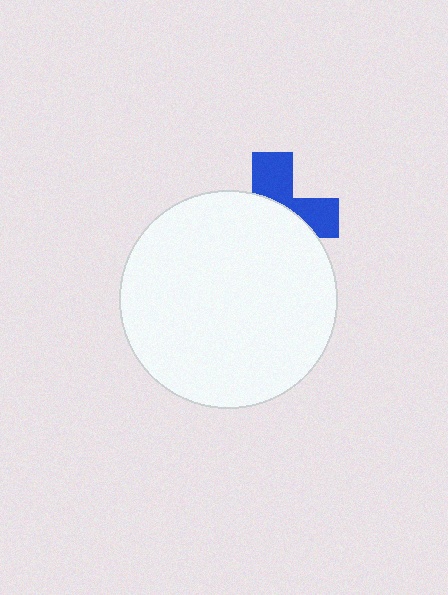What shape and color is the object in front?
The object in front is a white circle.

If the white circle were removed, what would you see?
You would see the complete blue cross.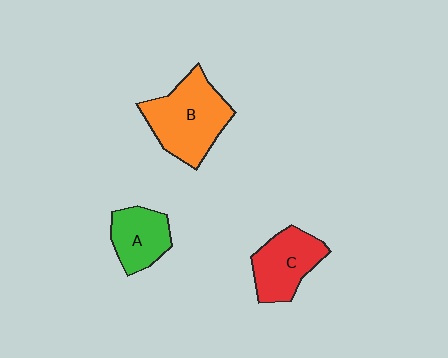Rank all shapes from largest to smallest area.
From largest to smallest: B (orange), C (red), A (green).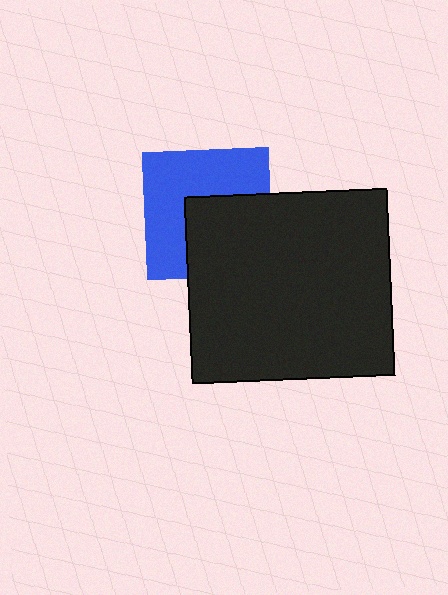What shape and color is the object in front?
The object in front is a black rectangle.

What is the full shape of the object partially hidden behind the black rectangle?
The partially hidden object is a blue square.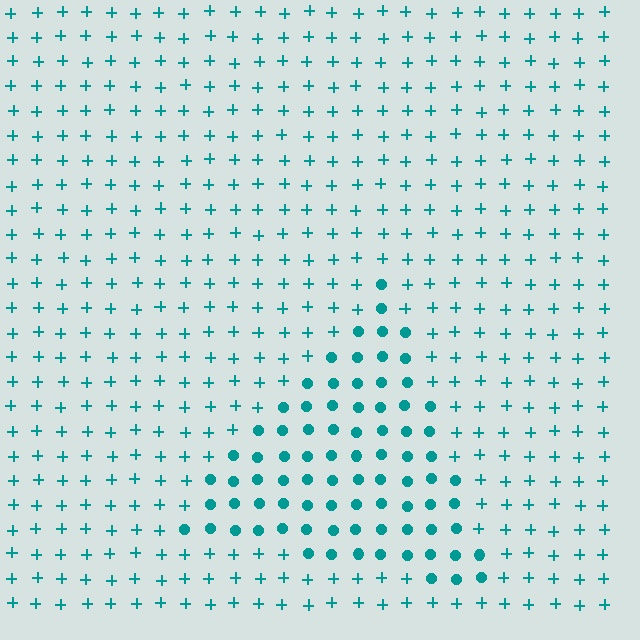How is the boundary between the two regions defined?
The boundary is defined by a change in element shape: circles inside vs. plus signs outside. All elements share the same color and spacing.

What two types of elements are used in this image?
The image uses circles inside the triangle region and plus signs outside it.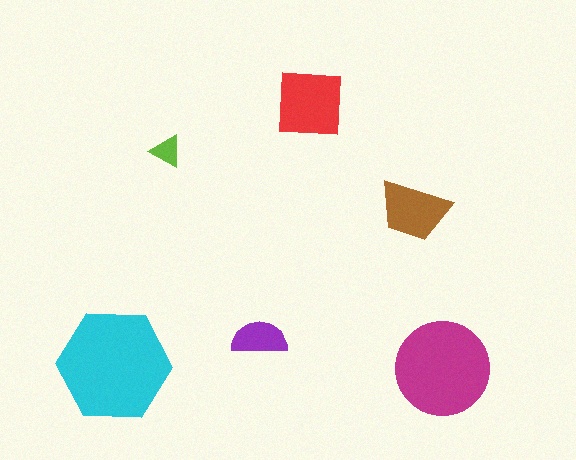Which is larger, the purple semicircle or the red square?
The red square.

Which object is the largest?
The cyan hexagon.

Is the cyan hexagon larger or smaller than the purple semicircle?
Larger.